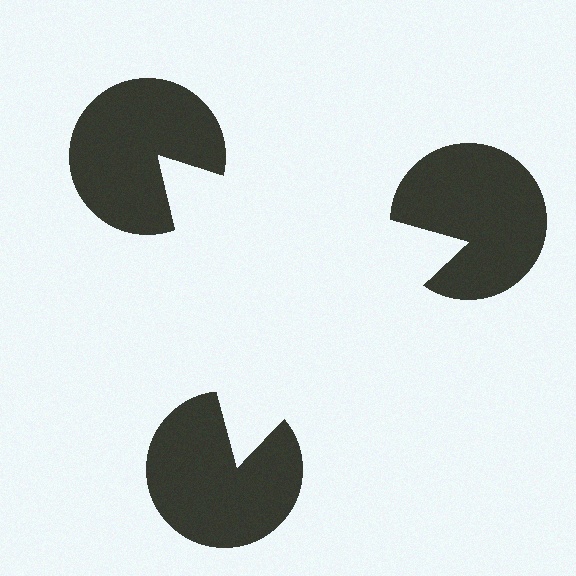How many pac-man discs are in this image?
There are 3 — one at each vertex of the illusory triangle.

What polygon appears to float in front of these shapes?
An illusory triangle — its edges are inferred from the aligned wedge cuts in the pac-man discs, not physically drawn.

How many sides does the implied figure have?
3 sides.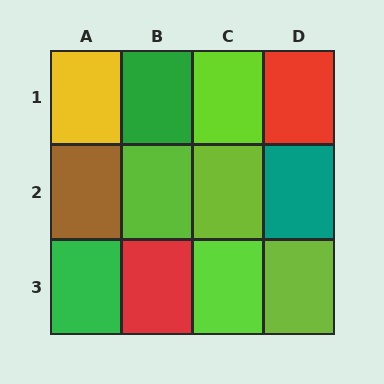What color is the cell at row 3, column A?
Green.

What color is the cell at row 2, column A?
Brown.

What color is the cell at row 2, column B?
Lime.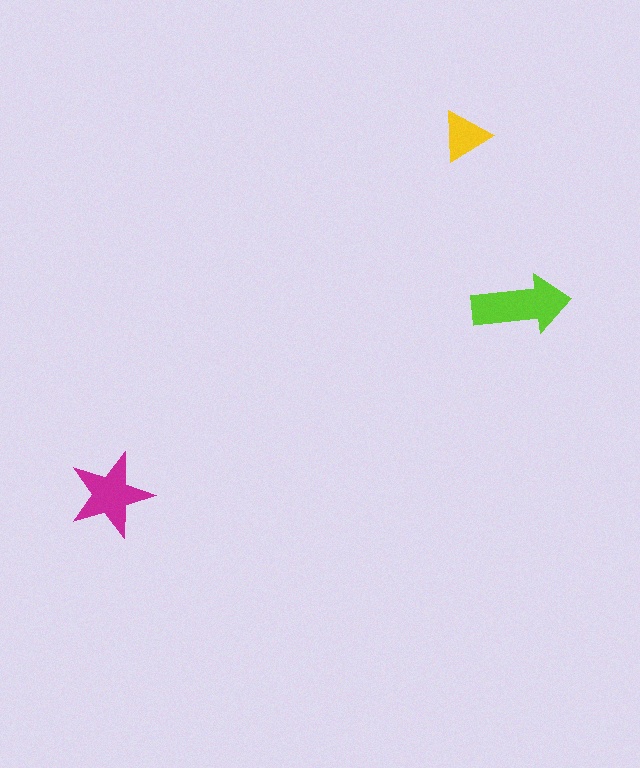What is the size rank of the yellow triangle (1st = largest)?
3rd.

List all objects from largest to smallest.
The lime arrow, the magenta star, the yellow triangle.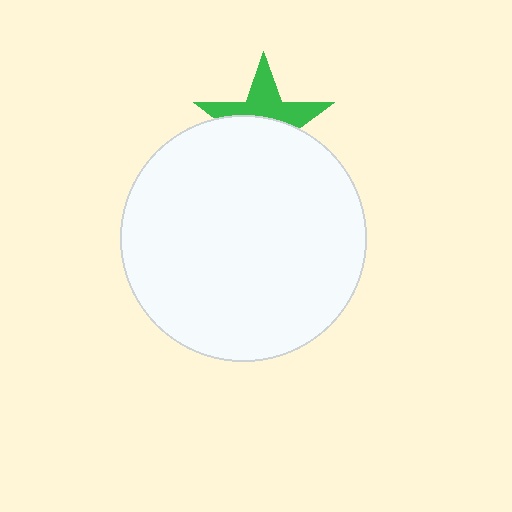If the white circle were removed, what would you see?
You would see the complete green star.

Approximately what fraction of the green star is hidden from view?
Roughly 54% of the green star is hidden behind the white circle.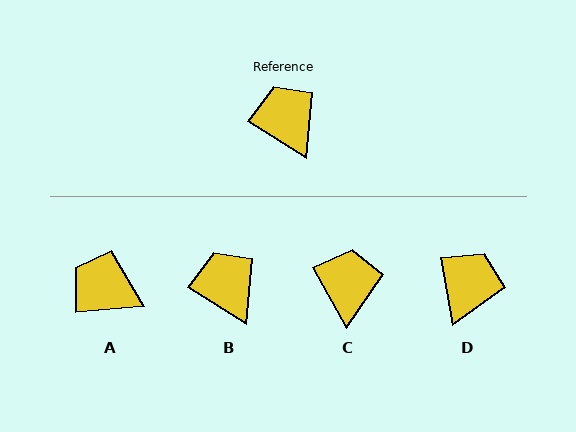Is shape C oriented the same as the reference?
No, it is off by about 29 degrees.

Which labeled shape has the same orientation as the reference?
B.